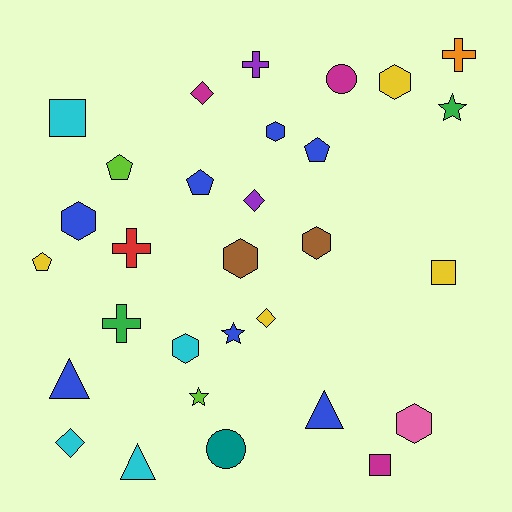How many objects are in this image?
There are 30 objects.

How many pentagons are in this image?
There are 4 pentagons.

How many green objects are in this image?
There are 2 green objects.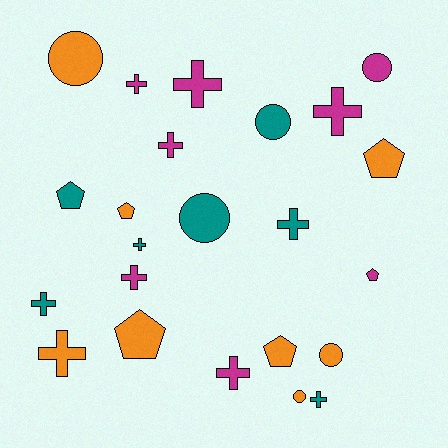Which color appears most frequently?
Orange, with 8 objects.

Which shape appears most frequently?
Cross, with 11 objects.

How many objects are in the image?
There are 23 objects.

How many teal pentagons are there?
There is 1 teal pentagon.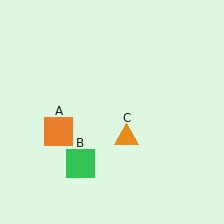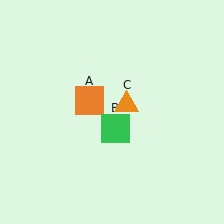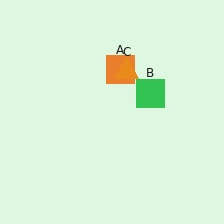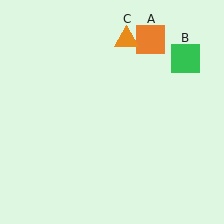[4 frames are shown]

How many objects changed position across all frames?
3 objects changed position: orange square (object A), green square (object B), orange triangle (object C).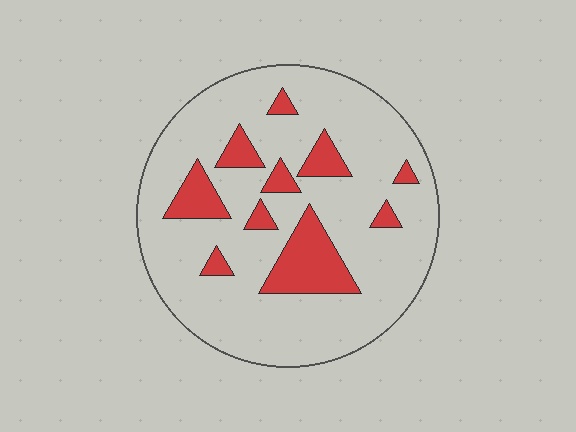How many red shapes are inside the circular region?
10.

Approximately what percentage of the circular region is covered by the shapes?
Approximately 20%.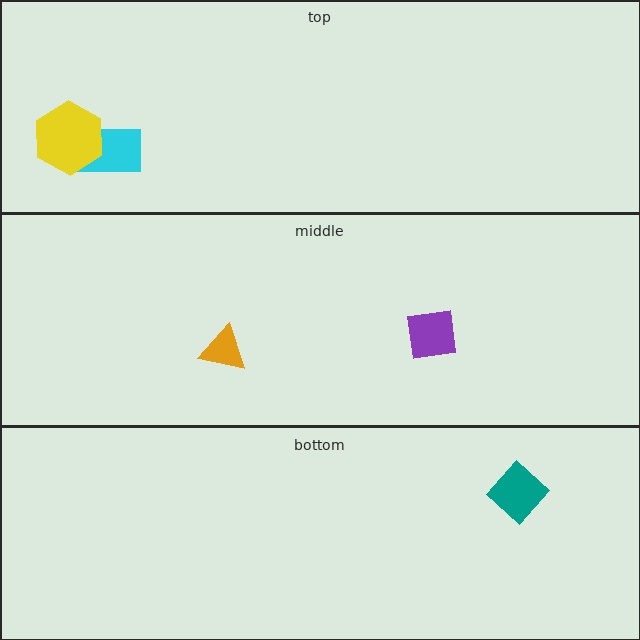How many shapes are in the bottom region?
1.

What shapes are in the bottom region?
The teal diamond.